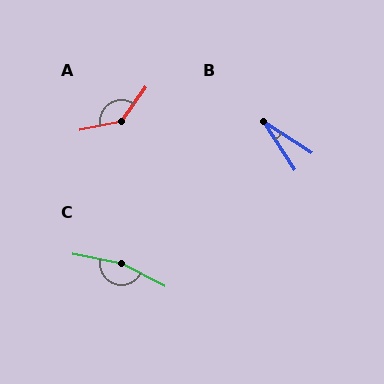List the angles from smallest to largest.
B (24°), A (137°), C (163°).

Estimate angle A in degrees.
Approximately 137 degrees.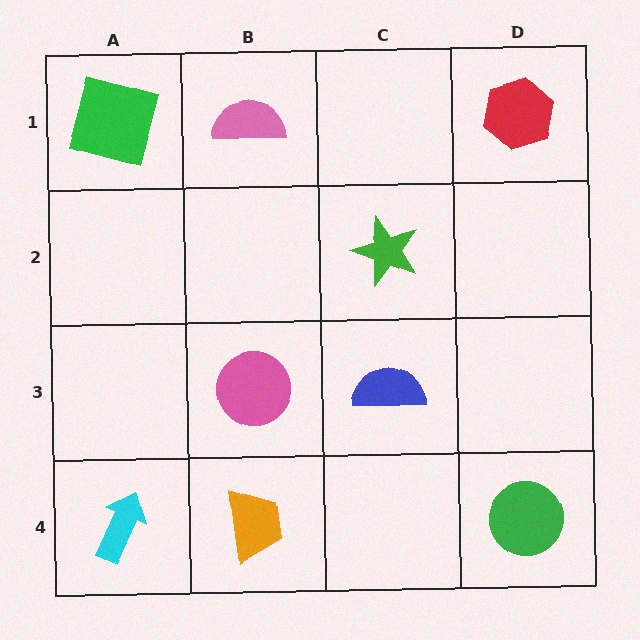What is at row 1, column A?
A green square.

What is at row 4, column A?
A cyan arrow.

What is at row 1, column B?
A pink semicircle.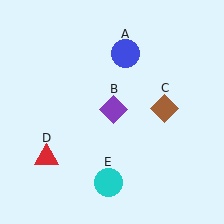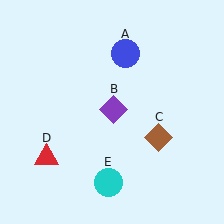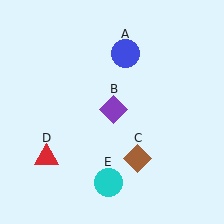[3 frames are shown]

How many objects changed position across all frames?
1 object changed position: brown diamond (object C).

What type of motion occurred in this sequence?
The brown diamond (object C) rotated clockwise around the center of the scene.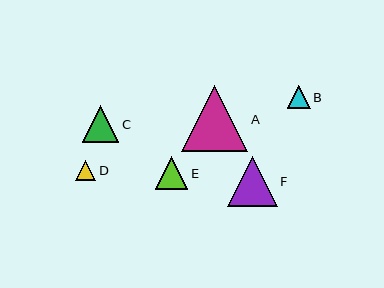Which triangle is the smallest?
Triangle D is the smallest with a size of approximately 20 pixels.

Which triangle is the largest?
Triangle A is the largest with a size of approximately 66 pixels.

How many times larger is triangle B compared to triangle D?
Triangle B is approximately 1.1 times the size of triangle D.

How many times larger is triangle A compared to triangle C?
Triangle A is approximately 1.8 times the size of triangle C.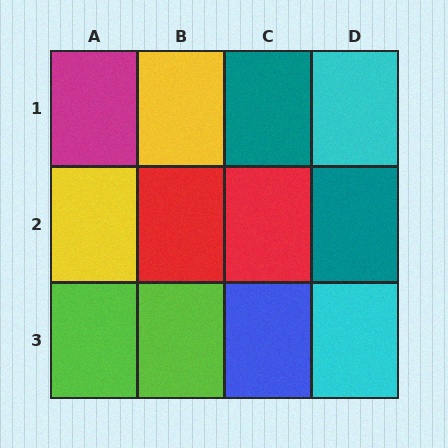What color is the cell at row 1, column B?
Yellow.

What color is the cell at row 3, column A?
Lime.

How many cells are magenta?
1 cell is magenta.